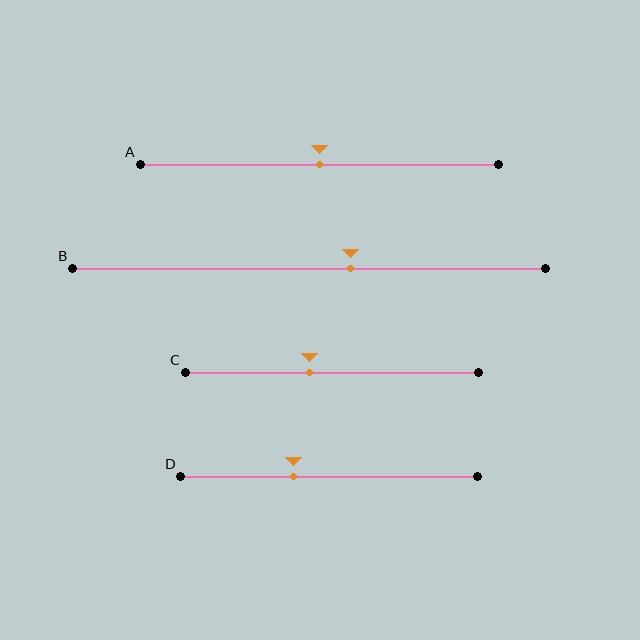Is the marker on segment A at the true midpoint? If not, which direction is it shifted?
Yes, the marker on segment A is at the true midpoint.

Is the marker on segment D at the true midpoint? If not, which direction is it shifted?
No, the marker on segment D is shifted to the left by about 12% of the segment length.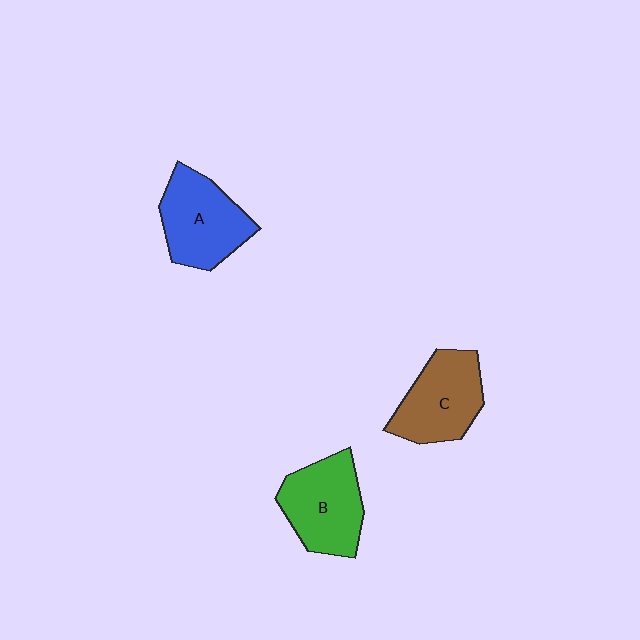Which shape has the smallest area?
Shape C (brown).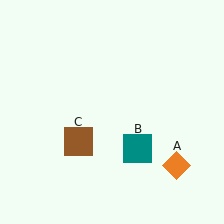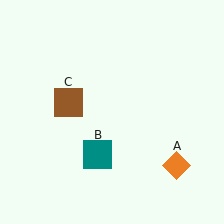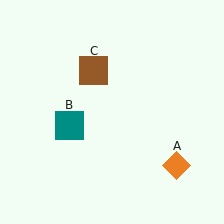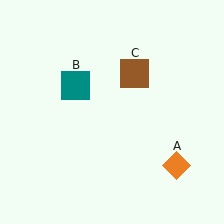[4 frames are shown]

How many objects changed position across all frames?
2 objects changed position: teal square (object B), brown square (object C).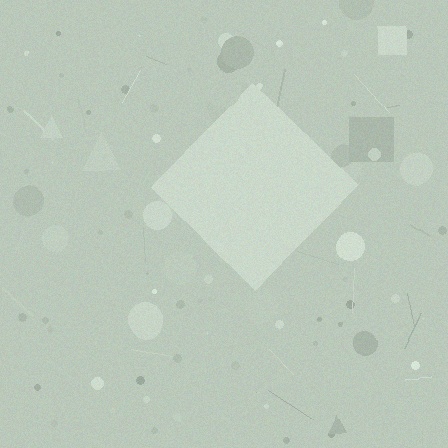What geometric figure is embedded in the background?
A diamond is embedded in the background.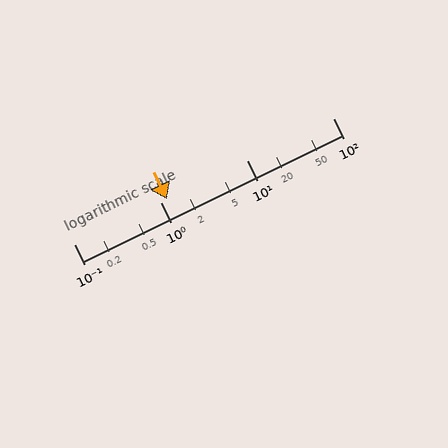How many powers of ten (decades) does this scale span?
The scale spans 3 decades, from 0.1 to 100.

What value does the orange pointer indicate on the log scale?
The pointer indicates approximately 1.2.